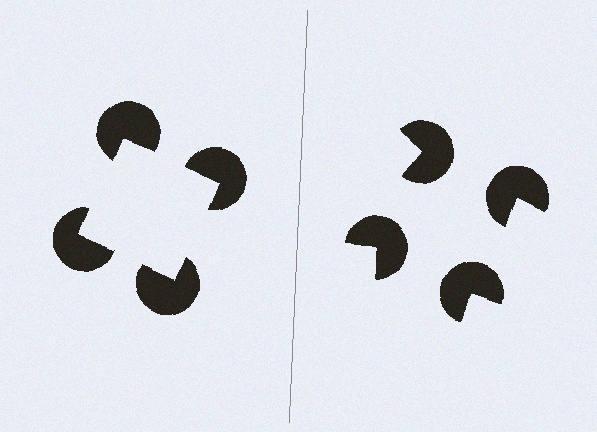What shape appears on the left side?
An illusory square.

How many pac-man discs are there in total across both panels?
8 — 4 on each side.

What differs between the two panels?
The pac-man discs are positioned identically on both sides; only the wedge orientations differ. On the left they align to a square; on the right they are misaligned.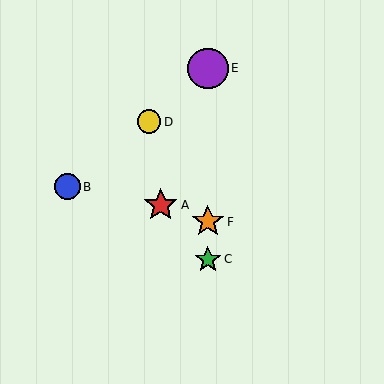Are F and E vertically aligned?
Yes, both are at x≈208.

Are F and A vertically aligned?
No, F is at x≈208 and A is at x≈161.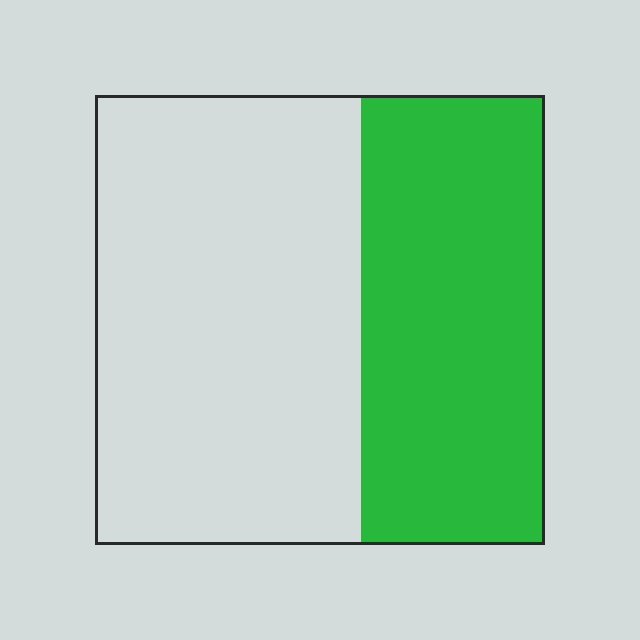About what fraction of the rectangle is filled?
About two fifths (2/5).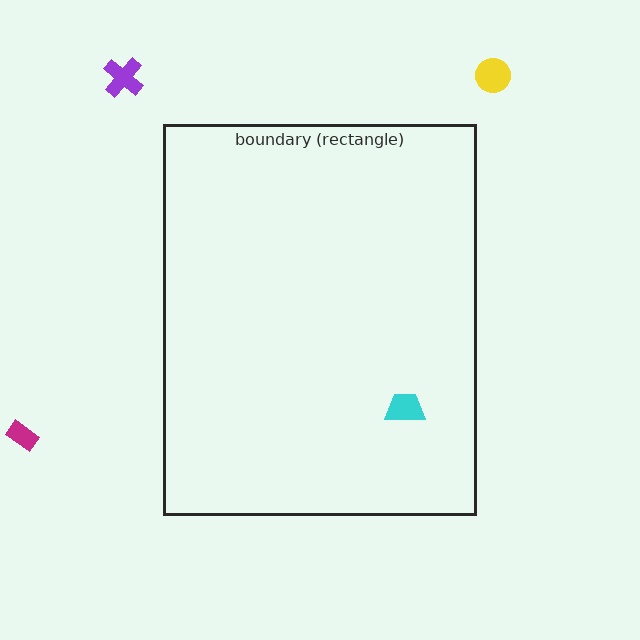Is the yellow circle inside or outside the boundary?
Outside.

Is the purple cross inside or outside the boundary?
Outside.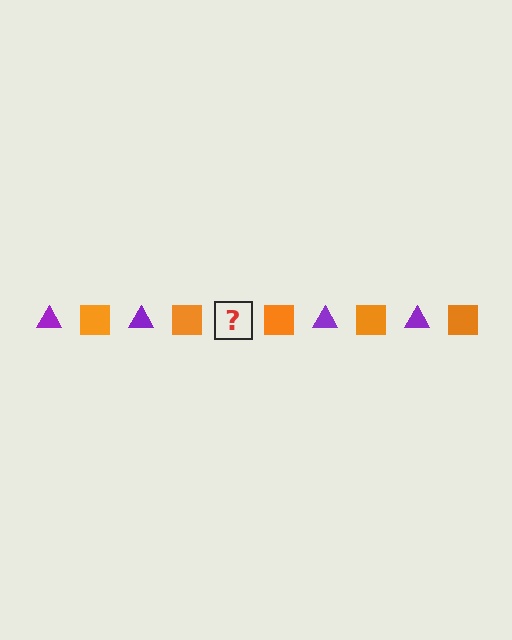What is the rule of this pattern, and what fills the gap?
The rule is that the pattern alternates between purple triangle and orange square. The gap should be filled with a purple triangle.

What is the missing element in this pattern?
The missing element is a purple triangle.